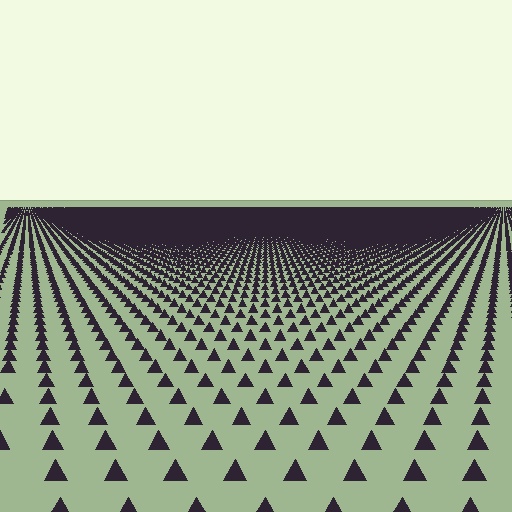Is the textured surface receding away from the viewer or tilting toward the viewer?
The surface is receding away from the viewer. Texture elements get smaller and denser toward the top.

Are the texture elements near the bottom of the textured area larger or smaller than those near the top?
Larger. Near the bottom, elements are closer to the viewer and appear at a bigger on-screen size.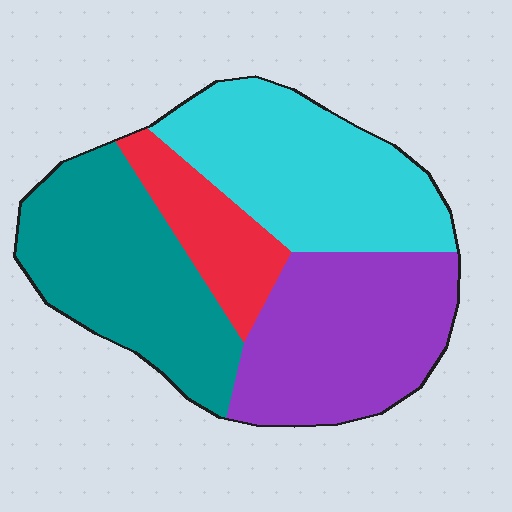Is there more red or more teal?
Teal.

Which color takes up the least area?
Red, at roughly 10%.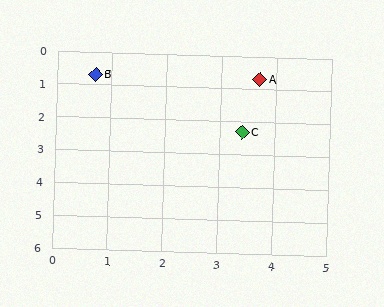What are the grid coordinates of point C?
Point C is at approximately (3.4, 2.3).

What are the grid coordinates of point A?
Point A is at approximately (3.7, 0.7).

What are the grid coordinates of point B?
Point B is at approximately (0.7, 0.7).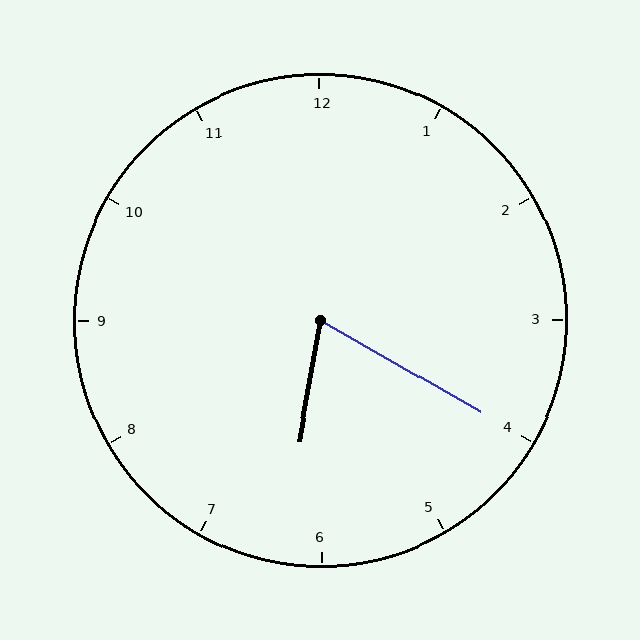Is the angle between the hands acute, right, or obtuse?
It is acute.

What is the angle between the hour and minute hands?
Approximately 70 degrees.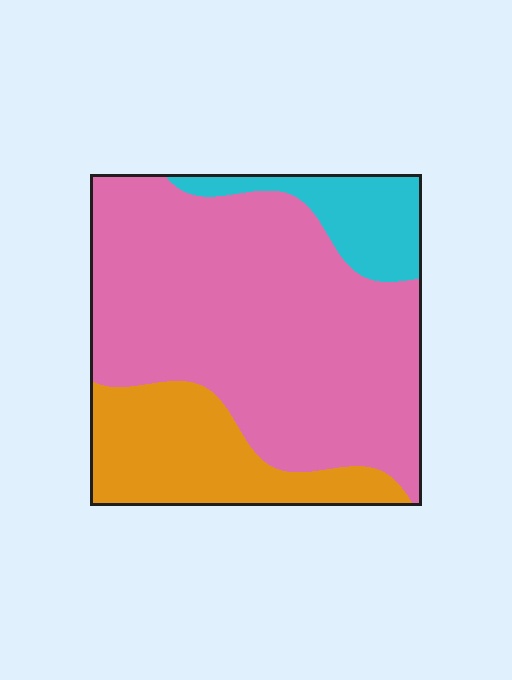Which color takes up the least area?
Cyan, at roughly 10%.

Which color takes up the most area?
Pink, at roughly 65%.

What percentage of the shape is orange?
Orange takes up about one fifth (1/5) of the shape.